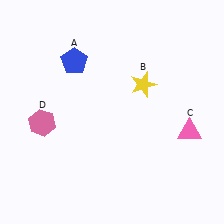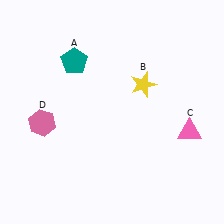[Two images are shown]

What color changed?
The pentagon (A) changed from blue in Image 1 to teal in Image 2.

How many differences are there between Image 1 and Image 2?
There is 1 difference between the two images.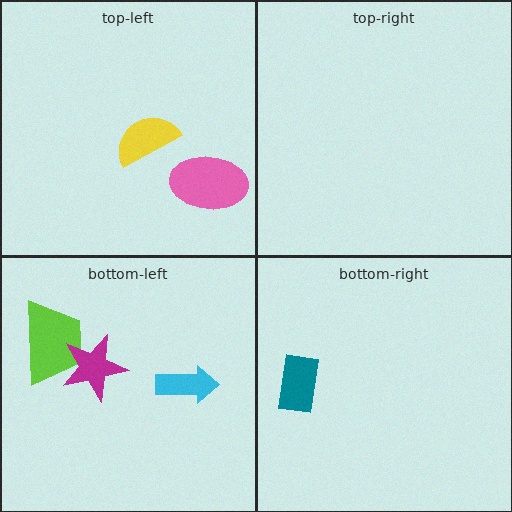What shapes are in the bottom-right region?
The teal rectangle.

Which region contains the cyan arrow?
The bottom-left region.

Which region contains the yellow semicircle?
The top-left region.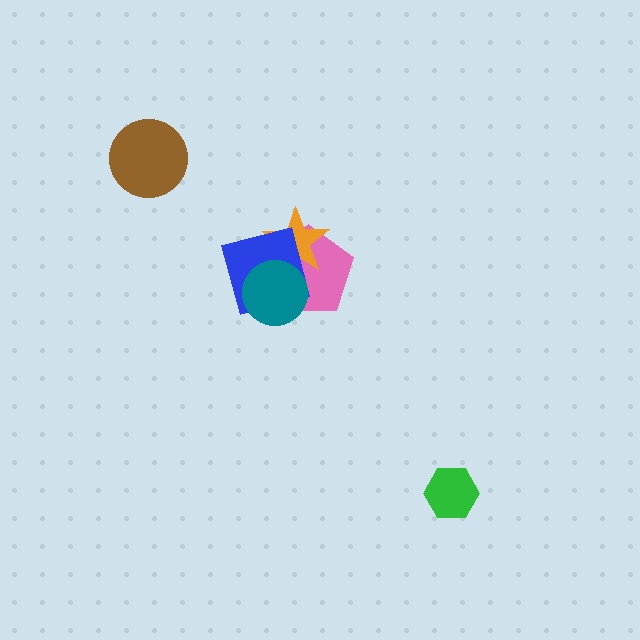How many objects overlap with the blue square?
3 objects overlap with the blue square.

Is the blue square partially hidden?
Yes, it is partially covered by another shape.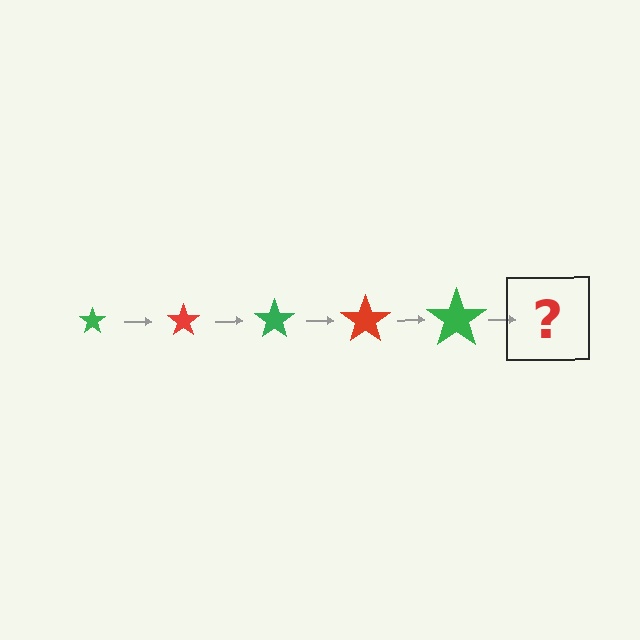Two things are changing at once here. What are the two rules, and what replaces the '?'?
The two rules are that the star grows larger each step and the color cycles through green and red. The '?' should be a red star, larger than the previous one.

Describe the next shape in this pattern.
It should be a red star, larger than the previous one.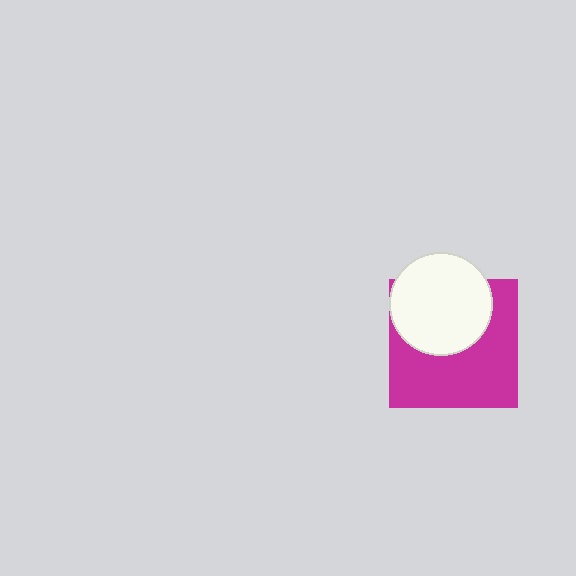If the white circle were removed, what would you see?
You would see the complete magenta square.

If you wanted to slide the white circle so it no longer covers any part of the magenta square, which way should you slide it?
Slide it up — that is the most direct way to separate the two shapes.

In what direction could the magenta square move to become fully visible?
The magenta square could move down. That would shift it out from behind the white circle entirely.